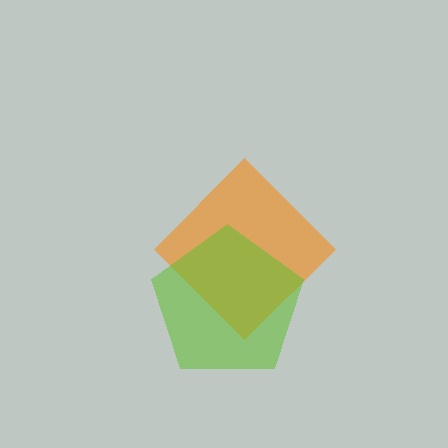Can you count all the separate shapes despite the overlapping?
Yes, there are 2 separate shapes.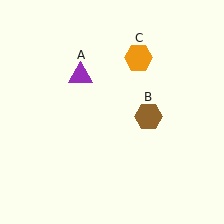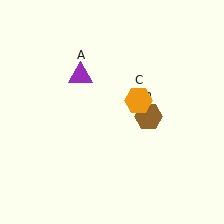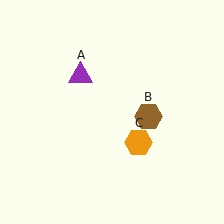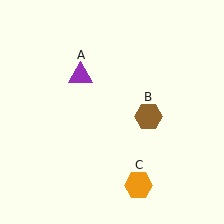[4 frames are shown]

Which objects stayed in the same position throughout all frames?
Purple triangle (object A) and brown hexagon (object B) remained stationary.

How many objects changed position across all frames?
1 object changed position: orange hexagon (object C).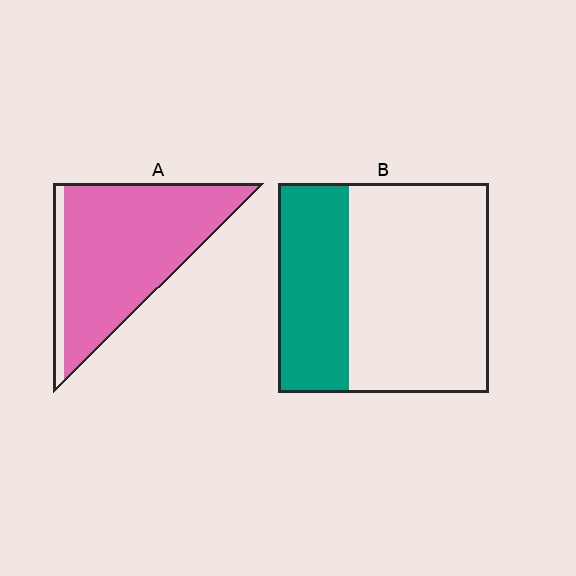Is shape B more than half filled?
No.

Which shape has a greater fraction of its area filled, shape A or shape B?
Shape A.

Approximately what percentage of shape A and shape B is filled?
A is approximately 90% and B is approximately 35%.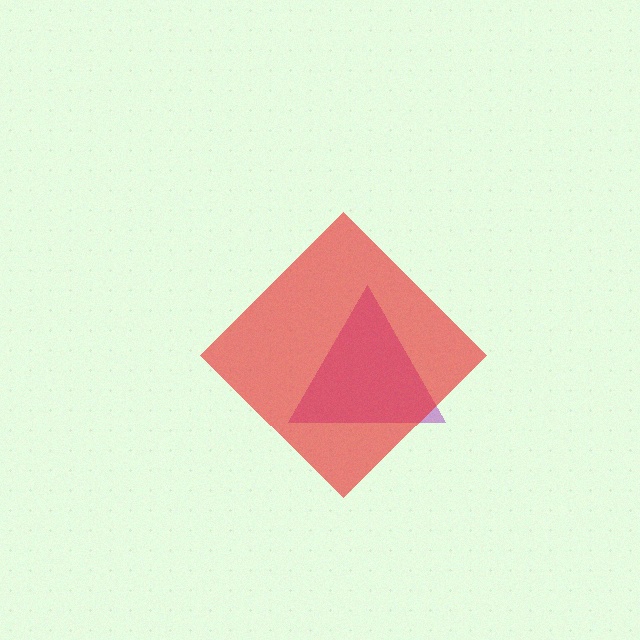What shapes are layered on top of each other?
The layered shapes are: a purple triangle, a red diamond.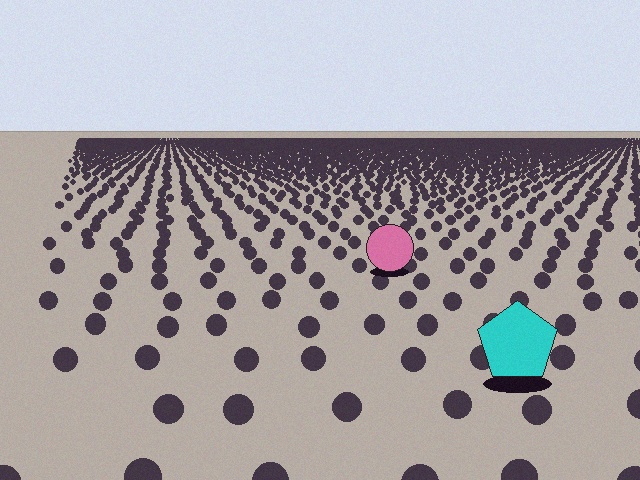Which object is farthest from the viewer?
The pink circle is farthest from the viewer. It appears smaller and the ground texture around it is denser.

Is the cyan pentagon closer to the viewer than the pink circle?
Yes. The cyan pentagon is closer — you can tell from the texture gradient: the ground texture is coarser near it.